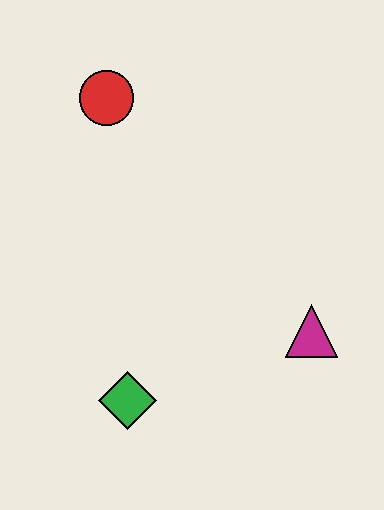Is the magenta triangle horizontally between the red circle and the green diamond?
No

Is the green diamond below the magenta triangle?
Yes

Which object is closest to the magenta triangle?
The green diamond is closest to the magenta triangle.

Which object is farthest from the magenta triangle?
The red circle is farthest from the magenta triangle.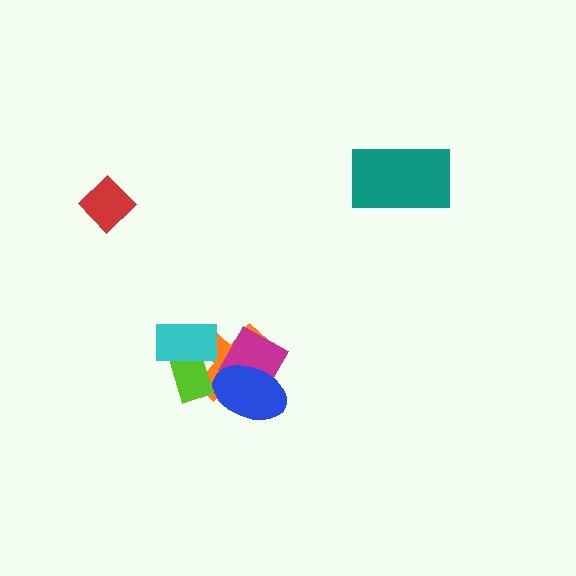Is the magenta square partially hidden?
Yes, it is partially covered by another shape.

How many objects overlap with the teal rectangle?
0 objects overlap with the teal rectangle.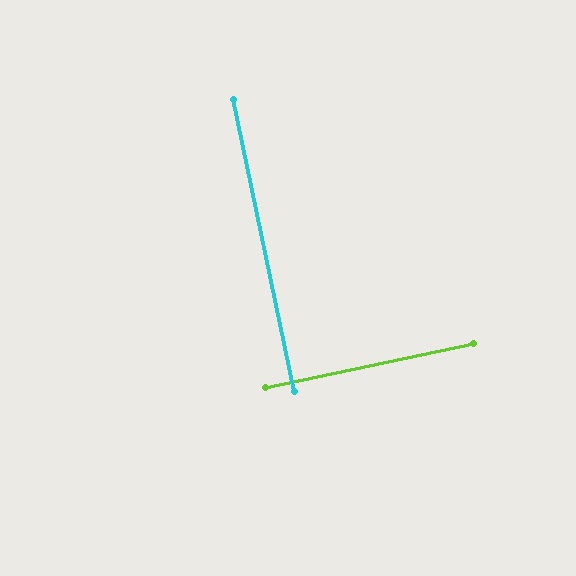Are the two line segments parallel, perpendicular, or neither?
Perpendicular — they meet at approximately 90°.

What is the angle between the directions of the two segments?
Approximately 90 degrees.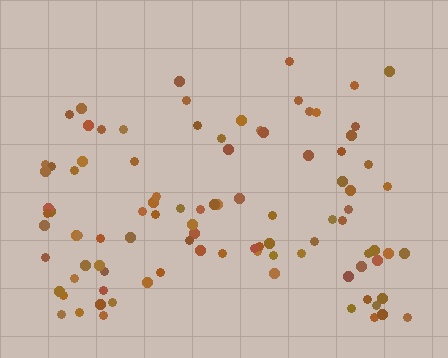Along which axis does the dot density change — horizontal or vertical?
Vertical.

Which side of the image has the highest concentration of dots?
The bottom.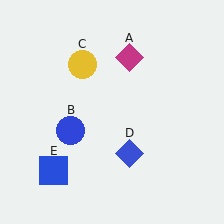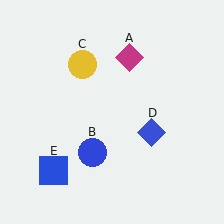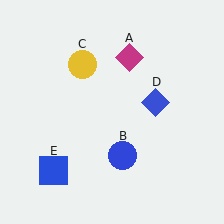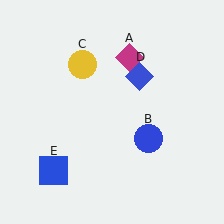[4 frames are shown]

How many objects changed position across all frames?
2 objects changed position: blue circle (object B), blue diamond (object D).